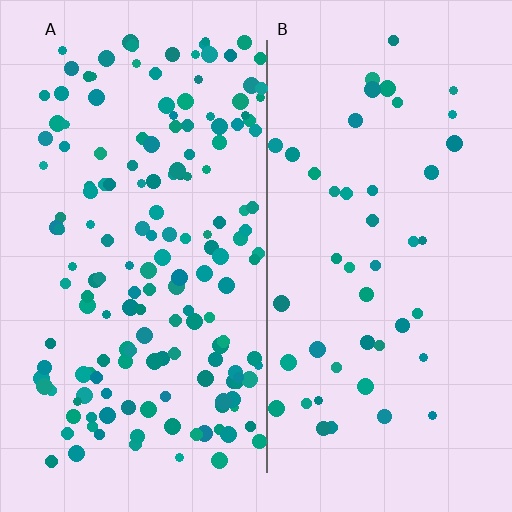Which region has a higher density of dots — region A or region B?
A (the left).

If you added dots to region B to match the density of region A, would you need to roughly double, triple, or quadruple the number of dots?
Approximately quadruple.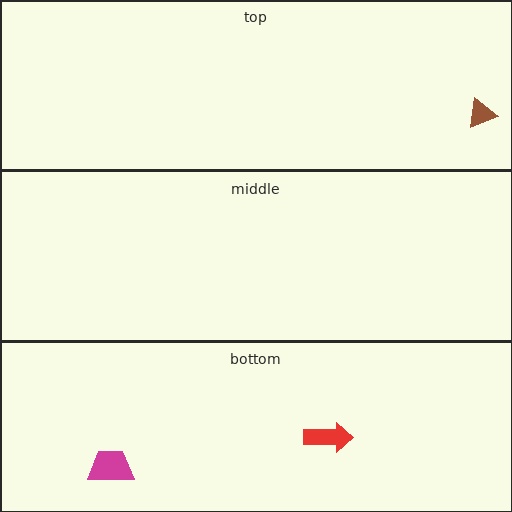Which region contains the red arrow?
The bottom region.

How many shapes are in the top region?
1.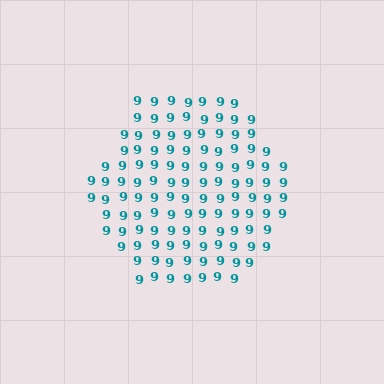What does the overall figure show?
The overall figure shows a hexagon.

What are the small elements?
The small elements are digit 9's.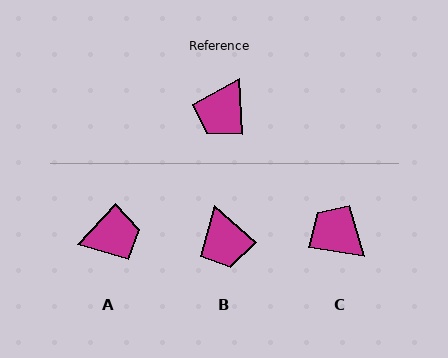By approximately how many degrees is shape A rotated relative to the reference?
Approximately 135 degrees counter-clockwise.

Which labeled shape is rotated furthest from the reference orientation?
A, about 135 degrees away.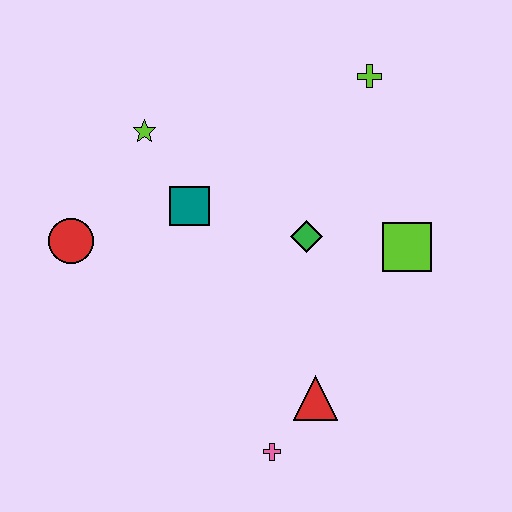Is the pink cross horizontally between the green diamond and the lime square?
No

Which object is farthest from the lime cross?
The pink cross is farthest from the lime cross.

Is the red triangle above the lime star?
No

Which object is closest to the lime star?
The teal square is closest to the lime star.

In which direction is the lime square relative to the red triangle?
The lime square is above the red triangle.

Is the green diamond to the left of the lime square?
Yes